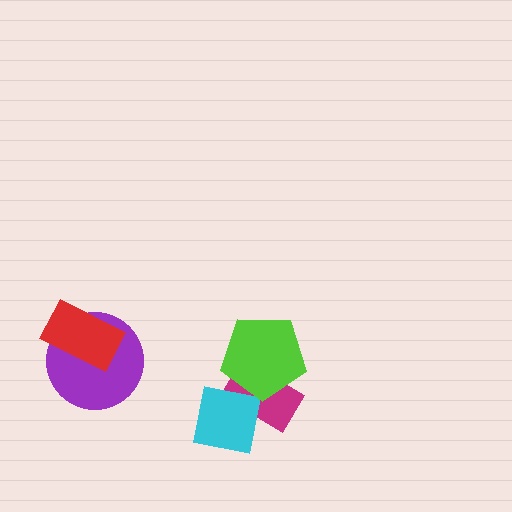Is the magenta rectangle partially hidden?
Yes, it is partially covered by another shape.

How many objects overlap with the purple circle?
1 object overlaps with the purple circle.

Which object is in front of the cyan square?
The lime pentagon is in front of the cyan square.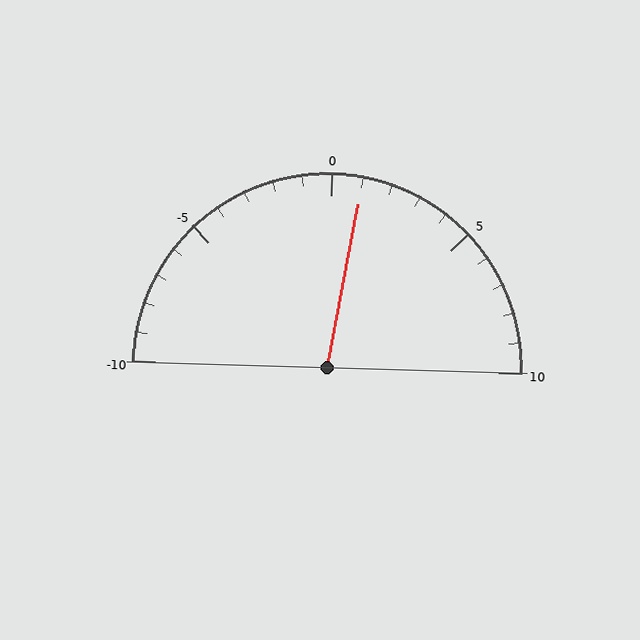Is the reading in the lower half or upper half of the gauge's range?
The reading is in the upper half of the range (-10 to 10).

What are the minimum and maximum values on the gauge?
The gauge ranges from -10 to 10.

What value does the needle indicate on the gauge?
The needle indicates approximately 1.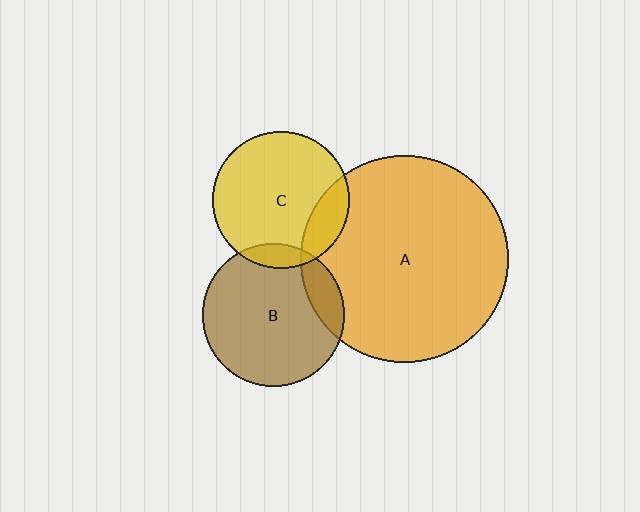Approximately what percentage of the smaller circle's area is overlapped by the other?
Approximately 10%.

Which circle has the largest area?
Circle A (orange).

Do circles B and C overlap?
Yes.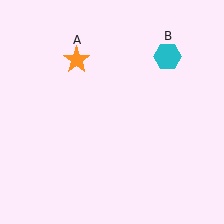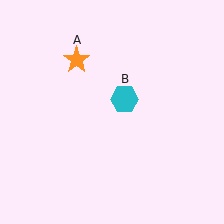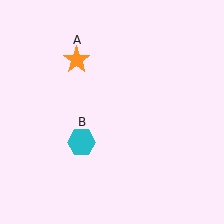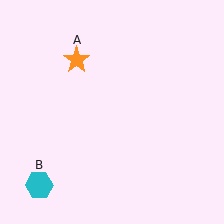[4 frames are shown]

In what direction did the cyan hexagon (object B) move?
The cyan hexagon (object B) moved down and to the left.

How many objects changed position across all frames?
1 object changed position: cyan hexagon (object B).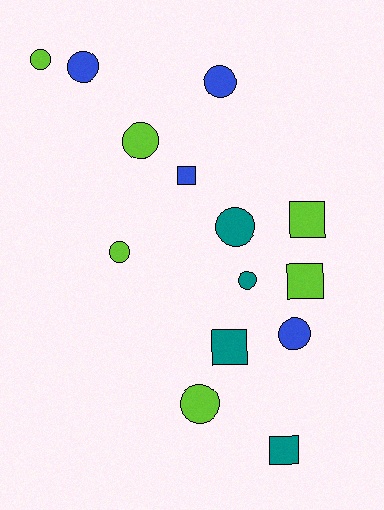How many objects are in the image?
There are 14 objects.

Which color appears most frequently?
Lime, with 6 objects.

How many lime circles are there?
There are 4 lime circles.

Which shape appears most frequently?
Circle, with 9 objects.